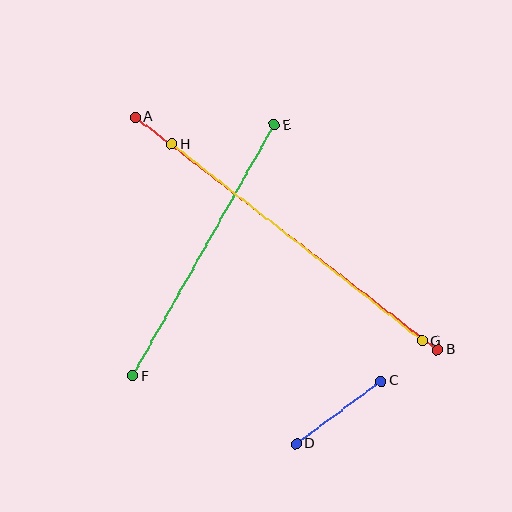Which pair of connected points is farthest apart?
Points A and B are farthest apart.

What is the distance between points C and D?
The distance is approximately 105 pixels.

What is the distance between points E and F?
The distance is approximately 288 pixels.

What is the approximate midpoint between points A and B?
The midpoint is at approximately (287, 233) pixels.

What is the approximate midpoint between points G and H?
The midpoint is at approximately (297, 243) pixels.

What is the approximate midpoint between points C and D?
The midpoint is at approximately (339, 413) pixels.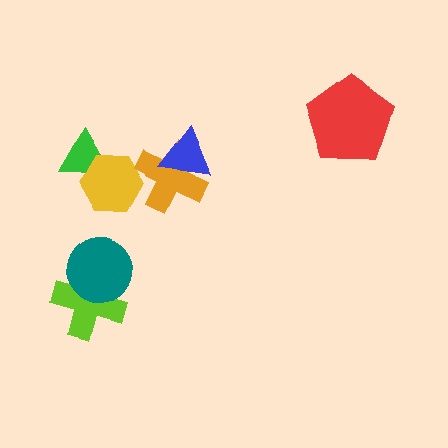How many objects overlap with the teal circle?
1 object overlaps with the teal circle.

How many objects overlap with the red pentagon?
0 objects overlap with the red pentagon.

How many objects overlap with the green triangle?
1 object overlaps with the green triangle.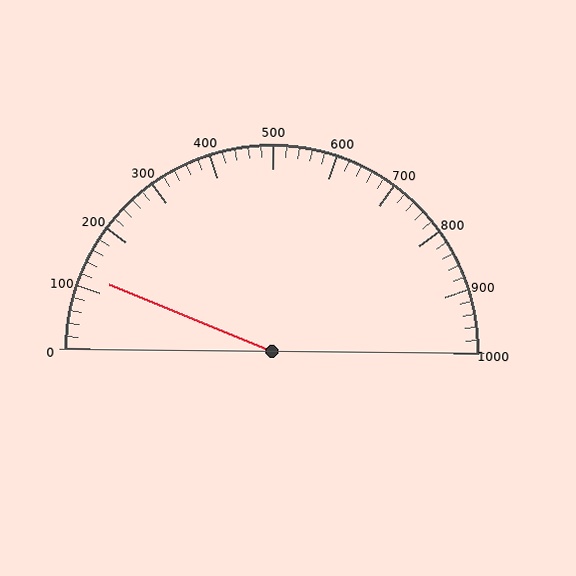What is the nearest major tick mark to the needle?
The nearest major tick mark is 100.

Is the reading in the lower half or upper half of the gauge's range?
The reading is in the lower half of the range (0 to 1000).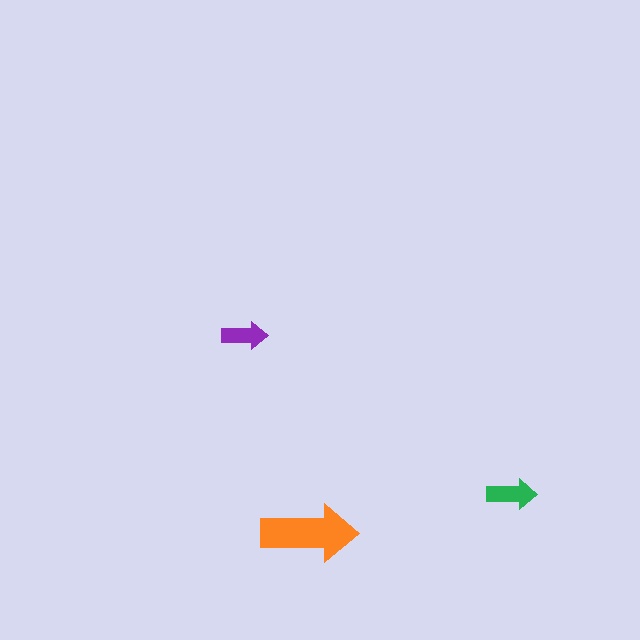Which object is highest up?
The purple arrow is topmost.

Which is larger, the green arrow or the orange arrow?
The orange one.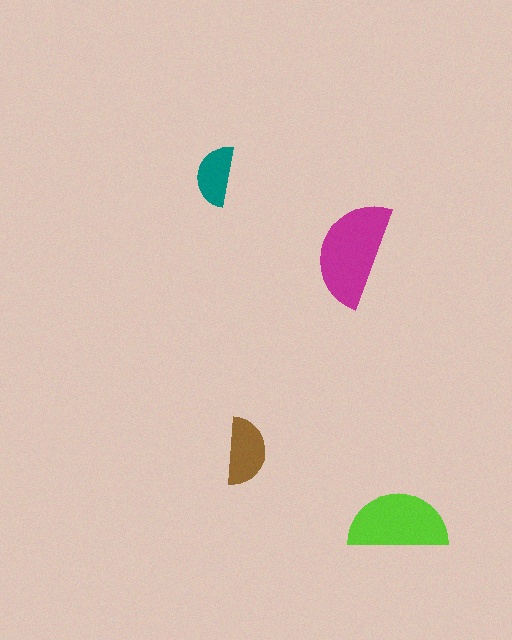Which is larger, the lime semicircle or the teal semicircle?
The lime one.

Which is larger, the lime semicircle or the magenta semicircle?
The magenta one.